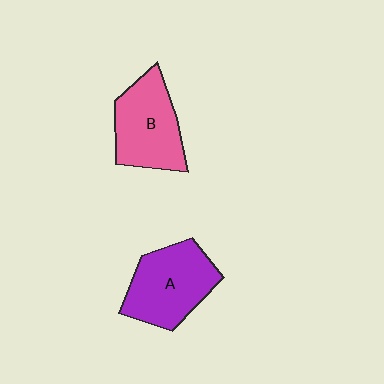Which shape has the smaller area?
Shape B (pink).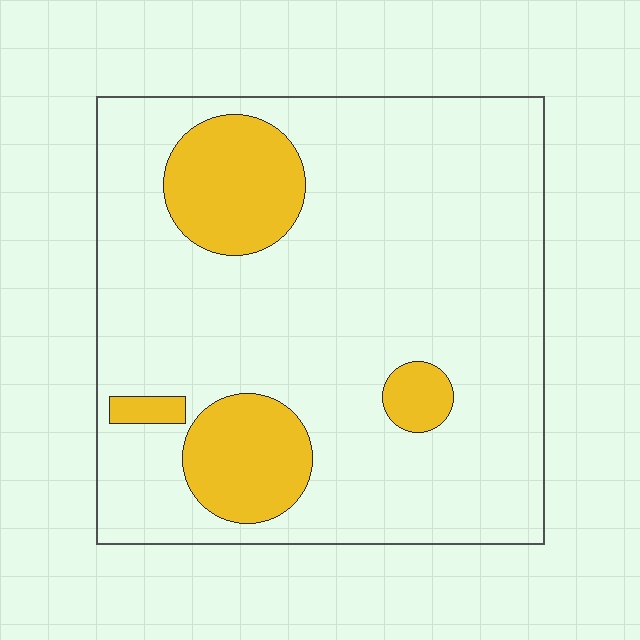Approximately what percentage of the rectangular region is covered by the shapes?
Approximately 20%.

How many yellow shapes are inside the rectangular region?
4.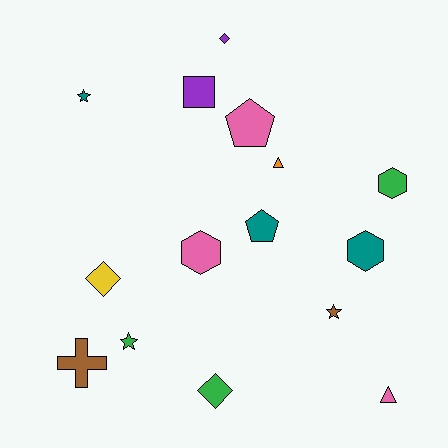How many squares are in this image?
There is 1 square.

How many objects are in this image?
There are 15 objects.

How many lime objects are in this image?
There are no lime objects.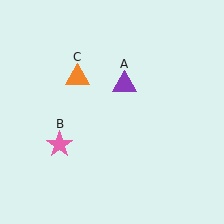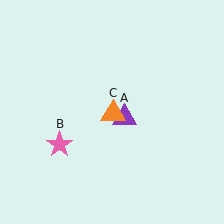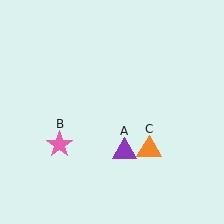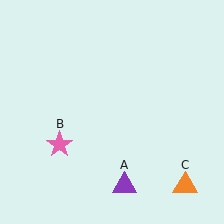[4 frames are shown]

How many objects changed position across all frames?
2 objects changed position: purple triangle (object A), orange triangle (object C).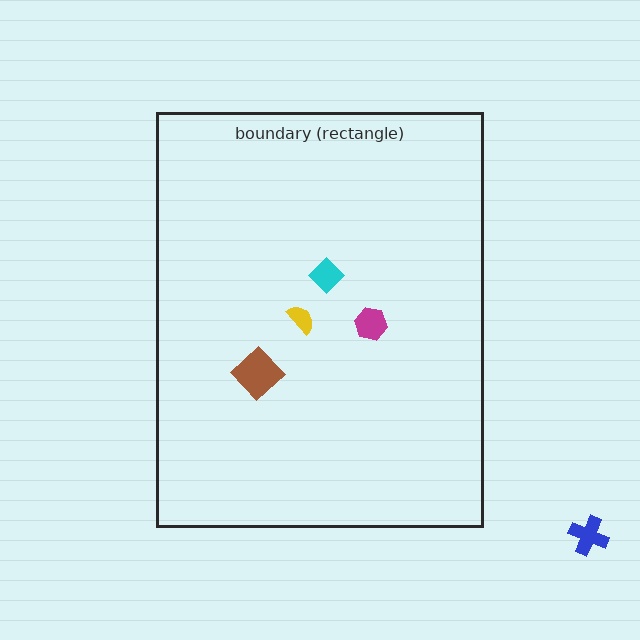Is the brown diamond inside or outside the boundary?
Inside.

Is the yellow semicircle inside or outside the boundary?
Inside.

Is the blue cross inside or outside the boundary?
Outside.